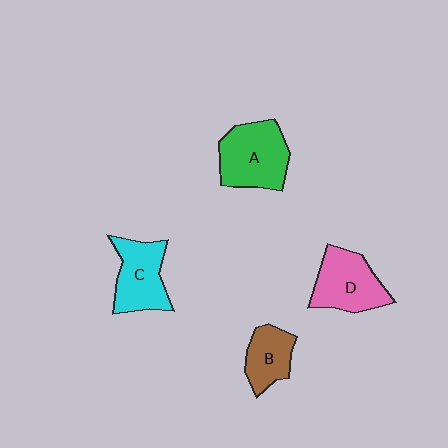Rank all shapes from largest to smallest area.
From largest to smallest: A (green), D (pink), C (cyan), B (brown).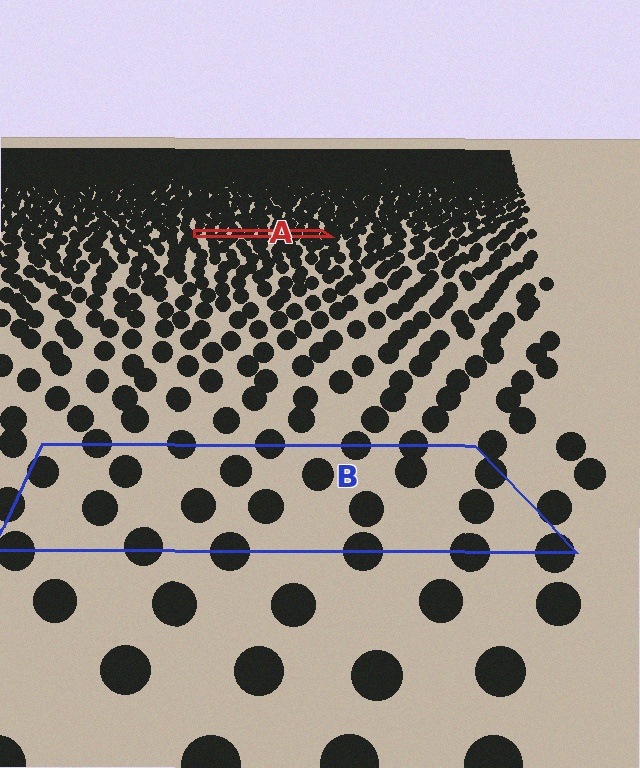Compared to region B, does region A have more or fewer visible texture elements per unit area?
Region A has more texture elements per unit area — they are packed more densely because it is farther away.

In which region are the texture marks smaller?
The texture marks are smaller in region A, because it is farther away.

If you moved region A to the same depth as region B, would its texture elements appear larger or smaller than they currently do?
They would appear larger. At a closer depth, the same texture elements are projected at a bigger on-screen size.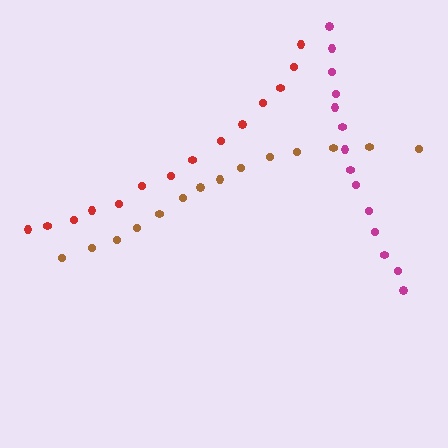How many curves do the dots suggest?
There are 3 distinct paths.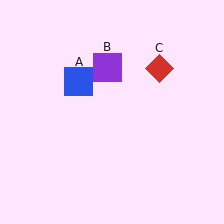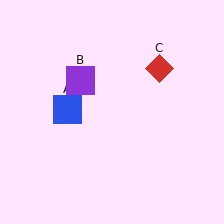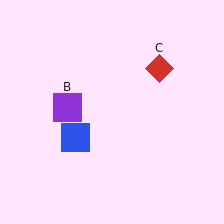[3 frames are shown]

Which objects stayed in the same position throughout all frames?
Red diamond (object C) remained stationary.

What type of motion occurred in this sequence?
The blue square (object A), purple square (object B) rotated counterclockwise around the center of the scene.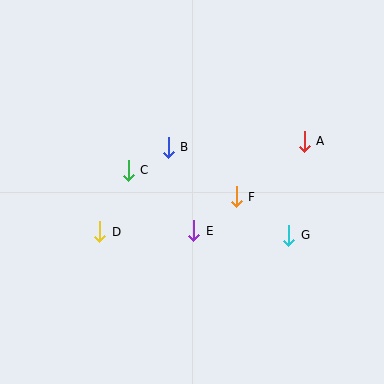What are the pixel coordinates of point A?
Point A is at (304, 141).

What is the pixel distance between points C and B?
The distance between C and B is 46 pixels.